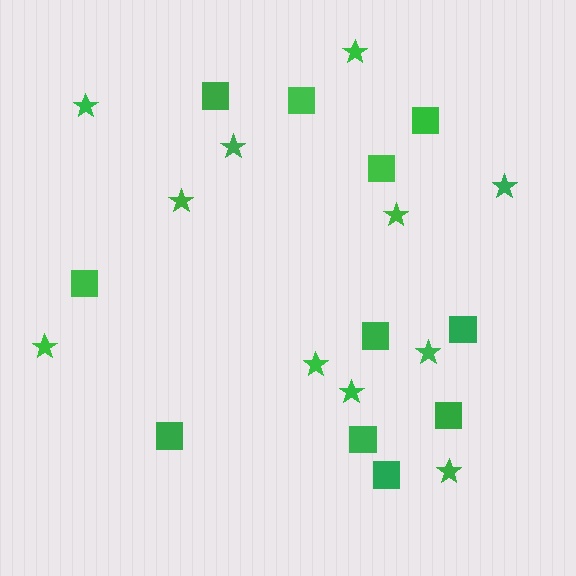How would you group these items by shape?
There are 2 groups: one group of squares (11) and one group of stars (11).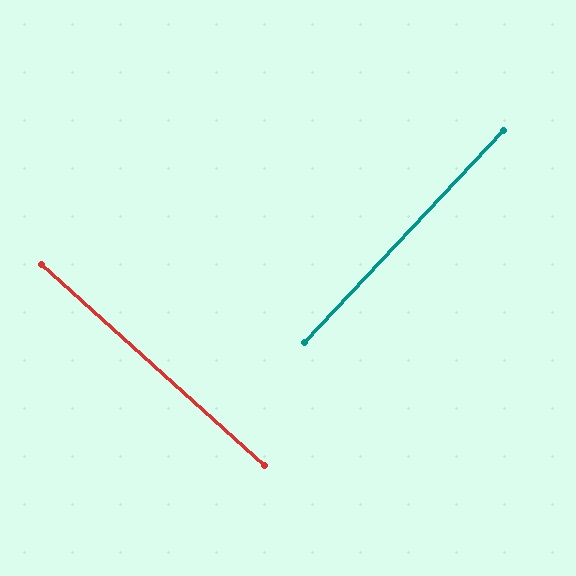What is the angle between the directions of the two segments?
Approximately 89 degrees.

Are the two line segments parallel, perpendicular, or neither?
Perpendicular — they meet at approximately 89°.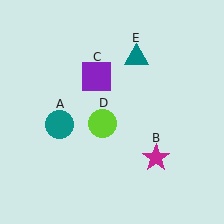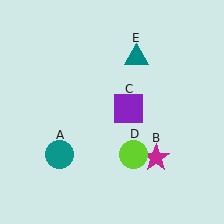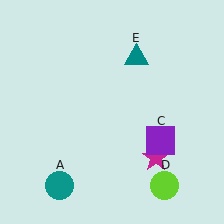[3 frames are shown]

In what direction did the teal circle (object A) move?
The teal circle (object A) moved down.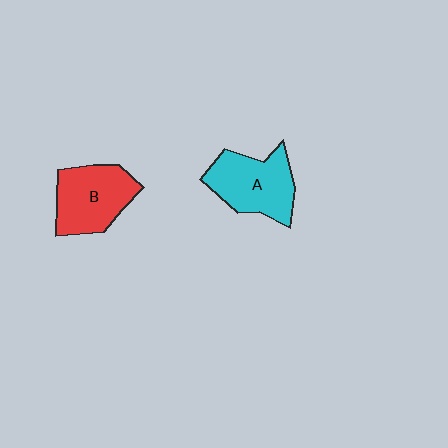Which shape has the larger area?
Shape A (cyan).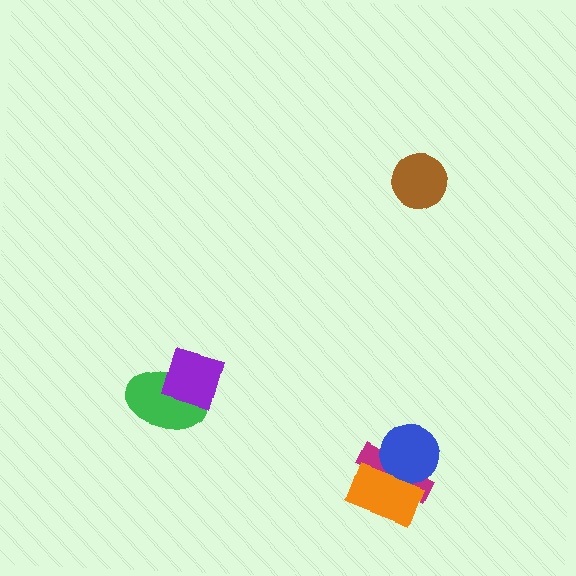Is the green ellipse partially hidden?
Yes, it is partially covered by another shape.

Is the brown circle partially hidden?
No, no other shape covers it.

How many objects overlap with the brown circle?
0 objects overlap with the brown circle.